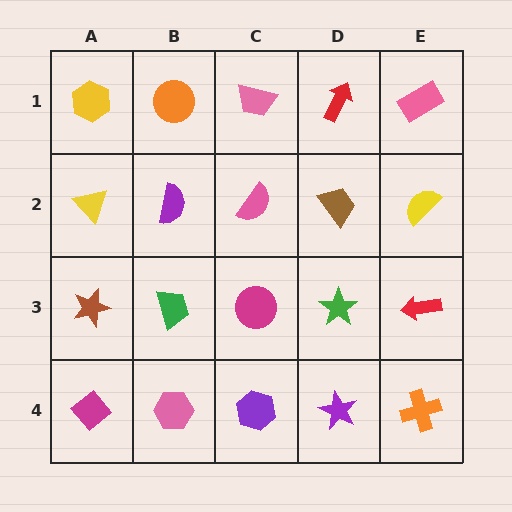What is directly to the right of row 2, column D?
A yellow semicircle.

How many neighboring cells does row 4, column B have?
3.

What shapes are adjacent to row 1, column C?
A pink semicircle (row 2, column C), an orange circle (row 1, column B), a red arrow (row 1, column D).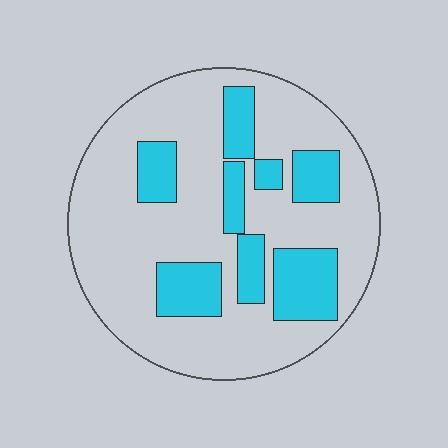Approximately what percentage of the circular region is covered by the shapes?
Approximately 25%.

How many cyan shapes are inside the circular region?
8.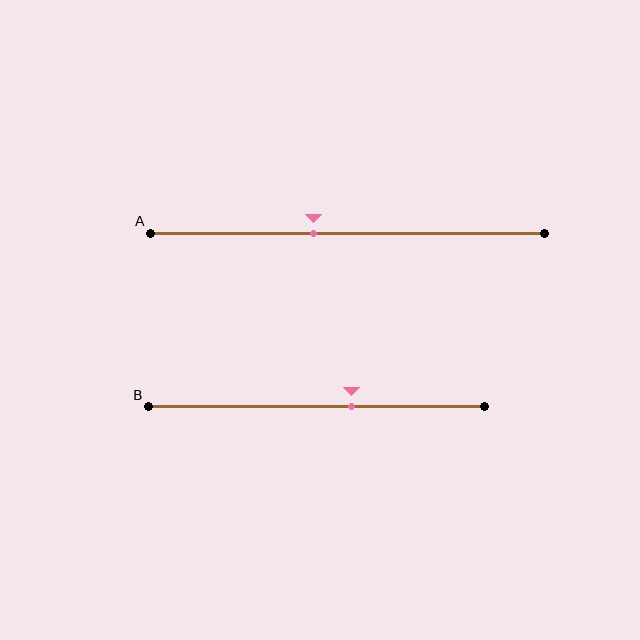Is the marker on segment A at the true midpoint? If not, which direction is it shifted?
No, the marker on segment A is shifted to the left by about 9% of the segment length.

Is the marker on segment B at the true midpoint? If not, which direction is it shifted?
No, the marker on segment B is shifted to the right by about 11% of the segment length.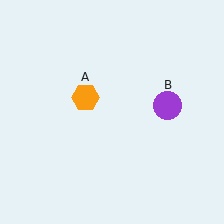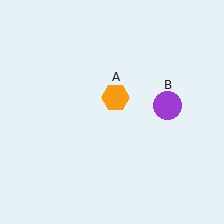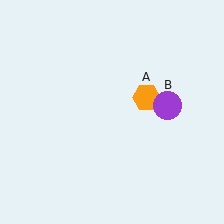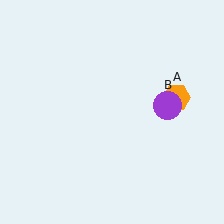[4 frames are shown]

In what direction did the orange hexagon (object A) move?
The orange hexagon (object A) moved right.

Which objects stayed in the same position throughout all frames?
Purple circle (object B) remained stationary.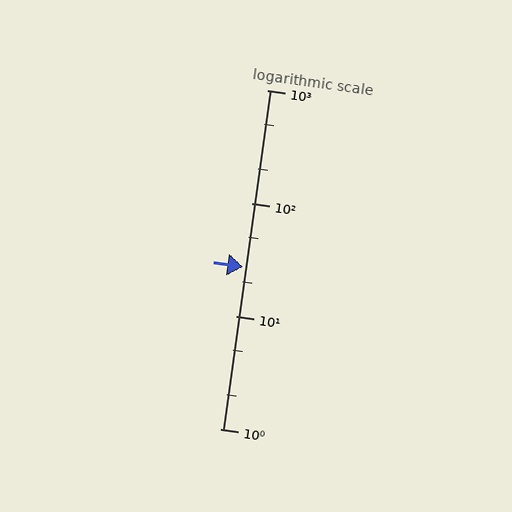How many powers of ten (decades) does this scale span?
The scale spans 3 decades, from 1 to 1000.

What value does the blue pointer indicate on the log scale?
The pointer indicates approximately 27.